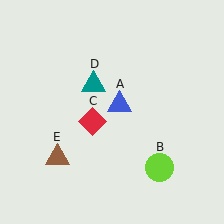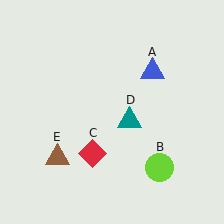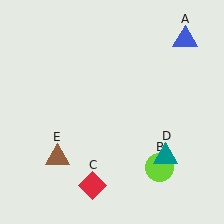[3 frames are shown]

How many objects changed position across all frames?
3 objects changed position: blue triangle (object A), red diamond (object C), teal triangle (object D).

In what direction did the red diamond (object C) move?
The red diamond (object C) moved down.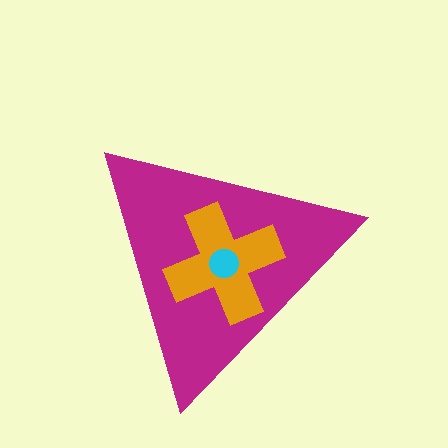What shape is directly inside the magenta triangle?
The orange cross.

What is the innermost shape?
The cyan circle.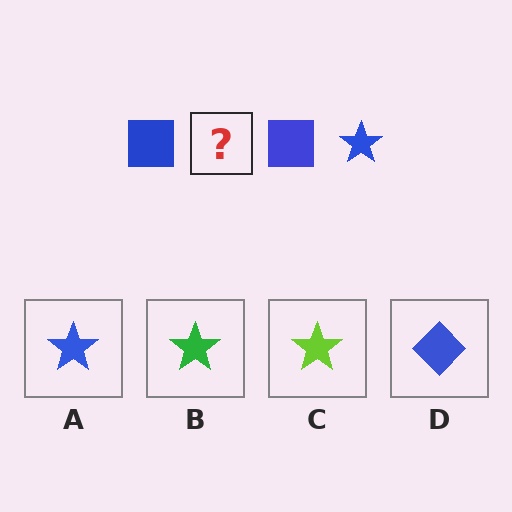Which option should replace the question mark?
Option A.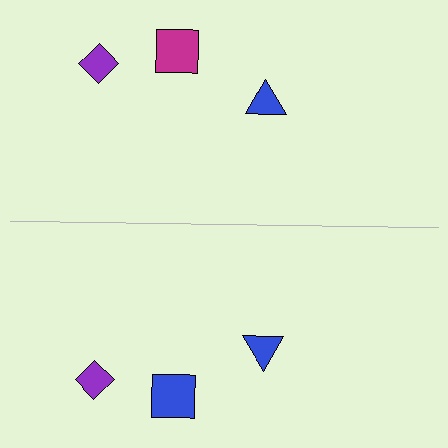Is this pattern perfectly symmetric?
No, the pattern is not perfectly symmetric. The blue square on the bottom side breaks the symmetry — its mirror counterpart is magenta.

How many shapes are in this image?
There are 6 shapes in this image.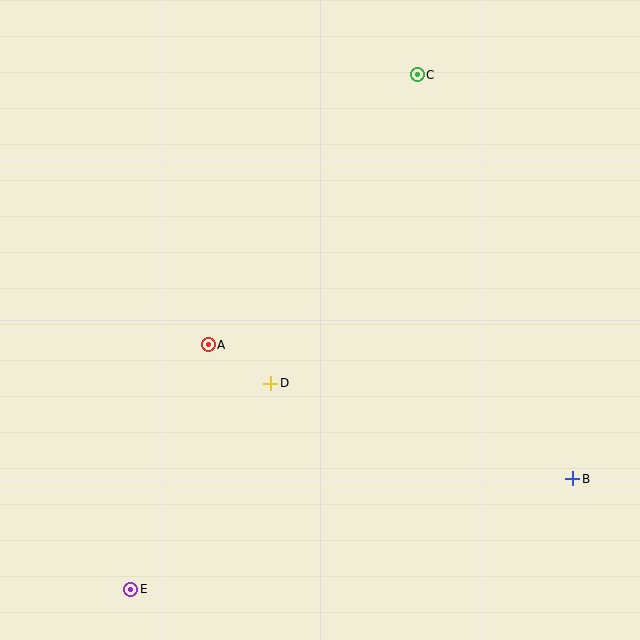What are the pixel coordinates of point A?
Point A is at (208, 345).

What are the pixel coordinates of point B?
Point B is at (573, 479).